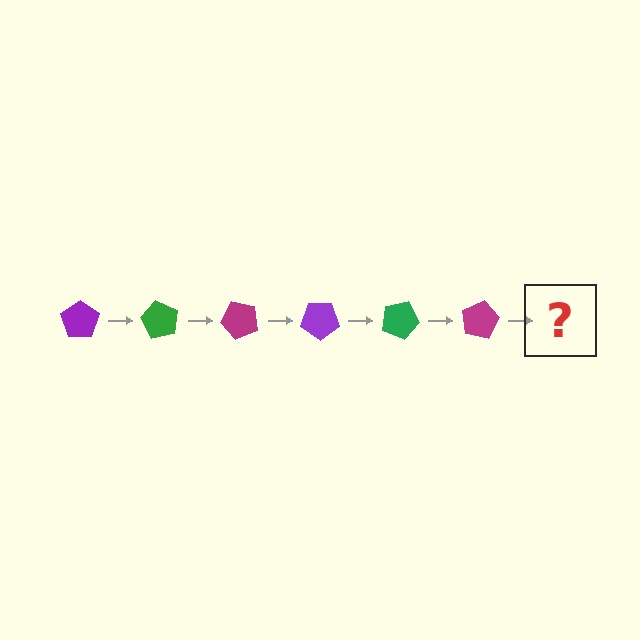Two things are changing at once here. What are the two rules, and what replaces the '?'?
The two rules are that it rotates 60 degrees each step and the color cycles through purple, green, and magenta. The '?' should be a purple pentagon, rotated 360 degrees from the start.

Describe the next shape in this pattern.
It should be a purple pentagon, rotated 360 degrees from the start.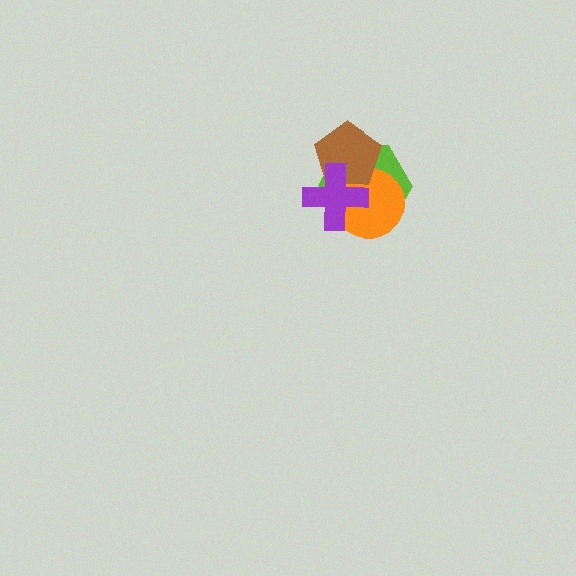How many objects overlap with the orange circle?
3 objects overlap with the orange circle.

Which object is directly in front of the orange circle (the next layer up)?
The brown pentagon is directly in front of the orange circle.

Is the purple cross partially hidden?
No, no other shape covers it.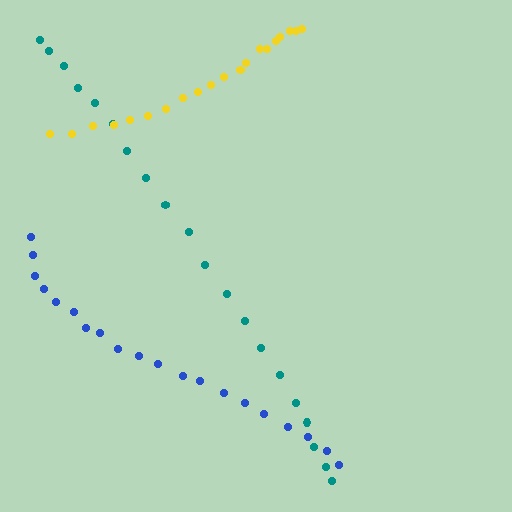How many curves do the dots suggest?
There are 3 distinct paths.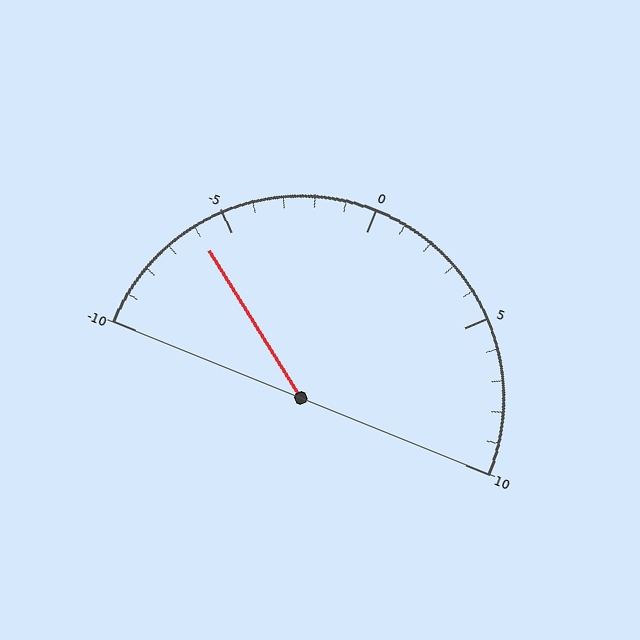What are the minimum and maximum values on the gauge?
The gauge ranges from -10 to 10.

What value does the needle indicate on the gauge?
The needle indicates approximately -6.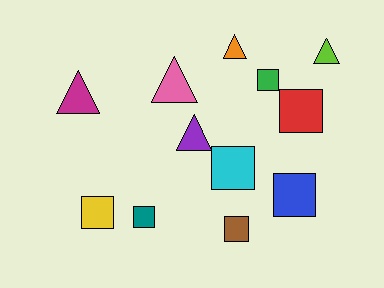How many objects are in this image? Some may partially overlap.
There are 12 objects.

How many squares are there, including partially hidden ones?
There are 7 squares.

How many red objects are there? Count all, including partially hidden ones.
There is 1 red object.